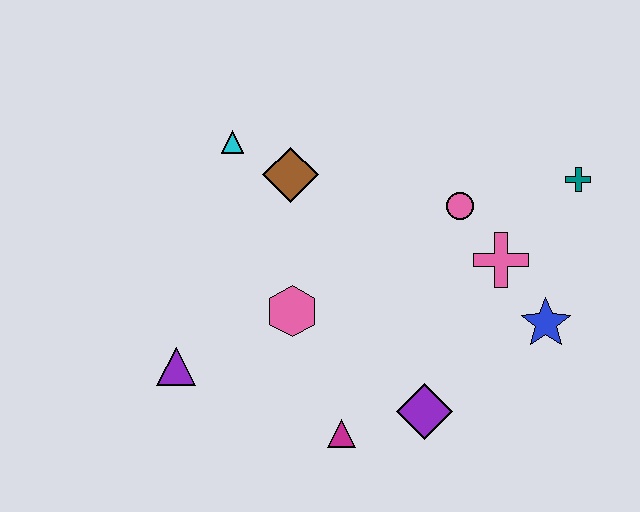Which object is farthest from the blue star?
The purple triangle is farthest from the blue star.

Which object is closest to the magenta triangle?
The purple diamond is closest to the magenta triangle.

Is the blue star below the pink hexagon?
Yes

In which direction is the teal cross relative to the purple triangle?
The teal cross is to the right of the purple triangle.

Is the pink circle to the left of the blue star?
Yes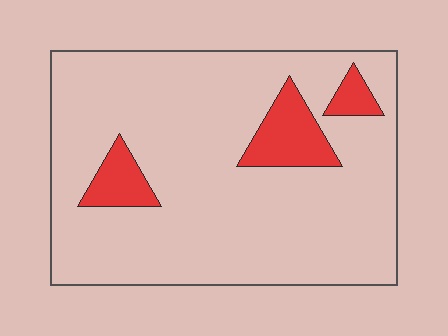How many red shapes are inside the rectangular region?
3.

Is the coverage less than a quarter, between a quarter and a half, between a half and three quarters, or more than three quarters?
Less than a quarter.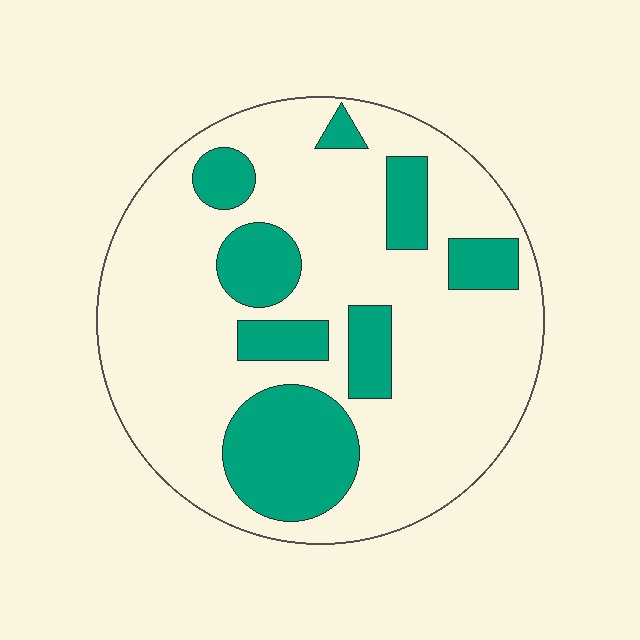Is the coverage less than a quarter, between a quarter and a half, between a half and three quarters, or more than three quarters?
Between a quarter and a half.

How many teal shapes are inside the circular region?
8.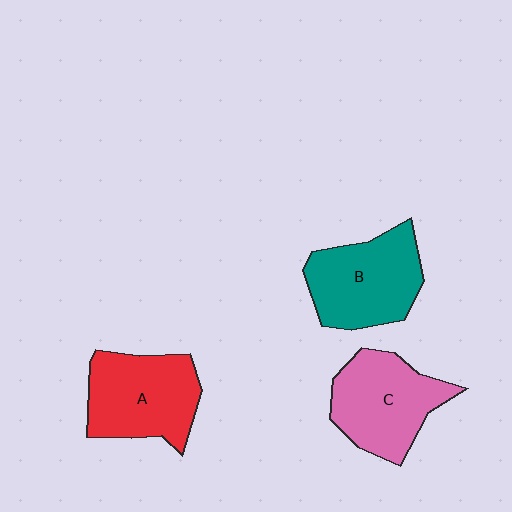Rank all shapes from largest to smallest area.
From largest to smallest: A (red), B (teal), C (pink).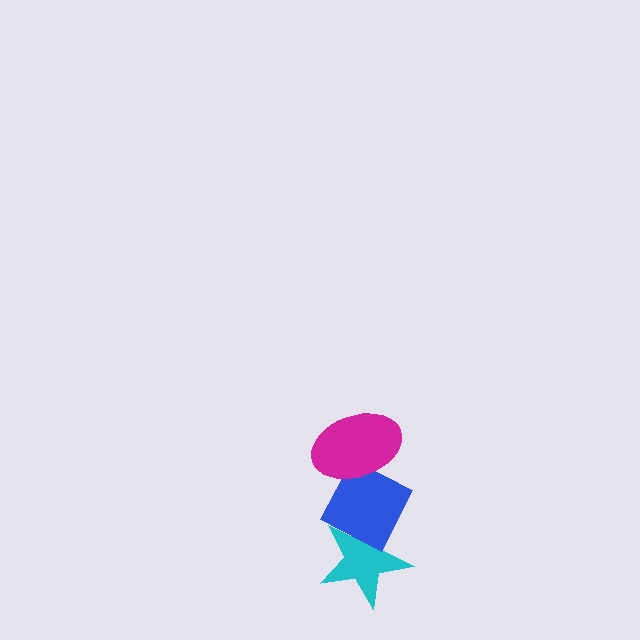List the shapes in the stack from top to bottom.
From top to bottom: the magenta ellipse, the blue diamond, the cyan star.